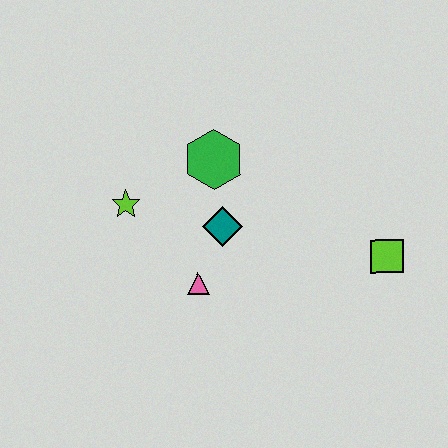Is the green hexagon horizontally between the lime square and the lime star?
Yes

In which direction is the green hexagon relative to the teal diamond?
The green hexagon is above the teal diamond.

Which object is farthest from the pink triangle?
The lime square is farthest from the pink triangle.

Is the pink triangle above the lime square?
No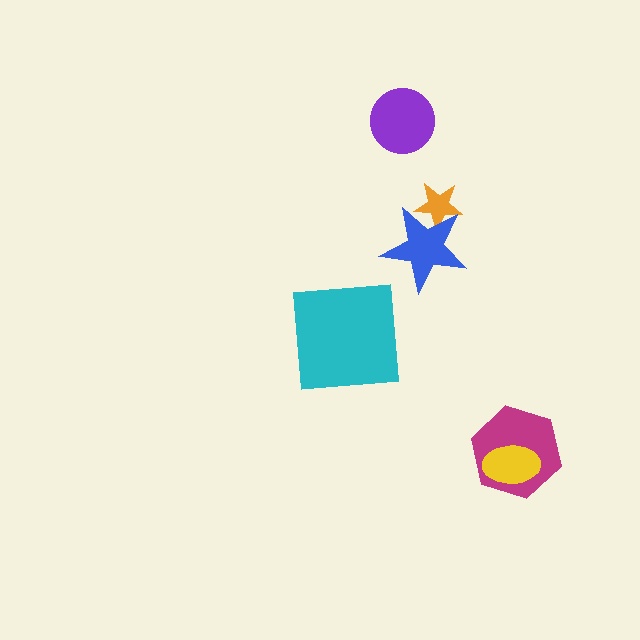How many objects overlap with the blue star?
1 object overlaps with the blue star.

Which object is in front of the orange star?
The blue star is in front of the orange star.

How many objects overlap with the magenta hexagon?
1 object overlaps with the magenta hexagon.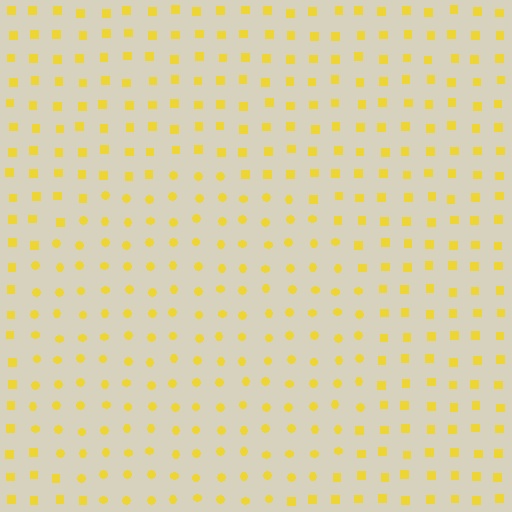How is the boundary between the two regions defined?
The boundary is defined by a change in element shape: circles inside vs. squares outside. All elements share the same color and spacing.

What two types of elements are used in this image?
The image uses circles inside the circle region and squares outside it.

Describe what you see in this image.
The image is filled with small yellow elements arranged in a uniform grid. A circle-shaped region contains circles, while the surrounding area contains squares. The boundary is defined purely by the change in element shape.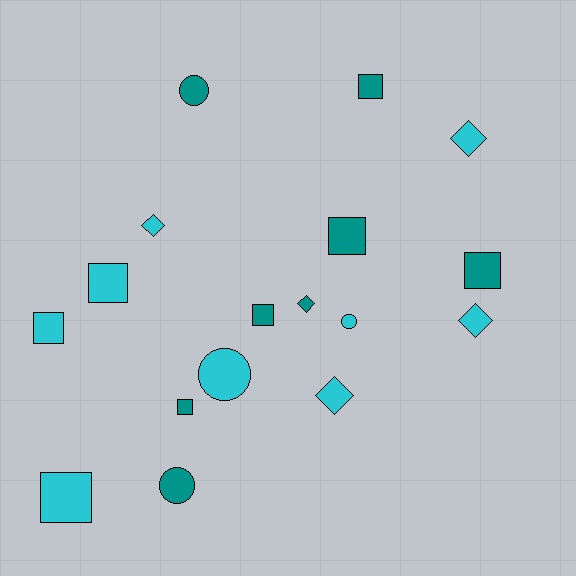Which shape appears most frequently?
Square, with 8 objects.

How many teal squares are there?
There are 5 teal squares.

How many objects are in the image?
There are 17 objects.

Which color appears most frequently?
Cyan, with 9 objects.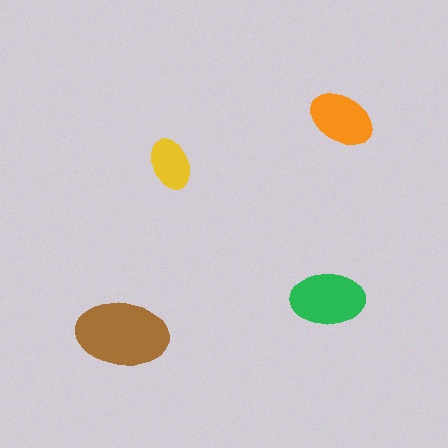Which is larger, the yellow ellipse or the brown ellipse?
The brown one.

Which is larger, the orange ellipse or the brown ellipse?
The brown one.